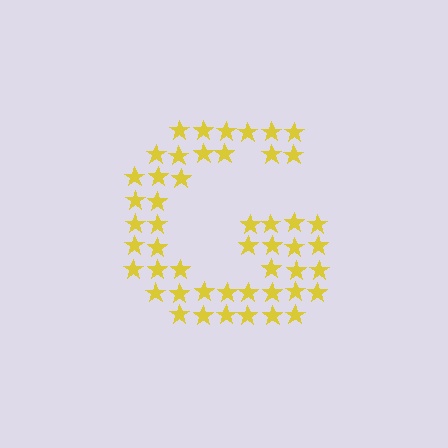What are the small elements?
The small elements are stars.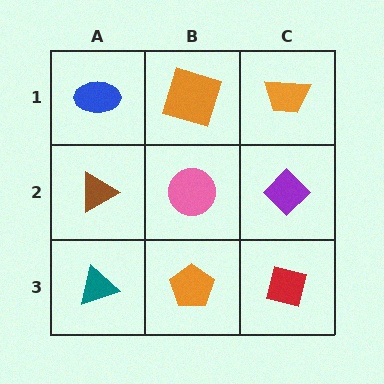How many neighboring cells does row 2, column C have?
3.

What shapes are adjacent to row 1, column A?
A brown triangle (row 2, column A), an orange square (row 1, column B).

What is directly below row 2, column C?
A red square.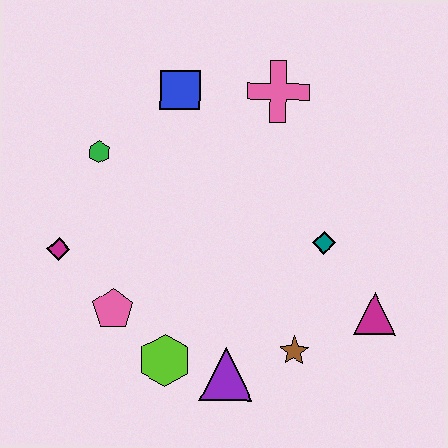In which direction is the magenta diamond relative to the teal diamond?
The magenta diamond is to the left of the teal diamond.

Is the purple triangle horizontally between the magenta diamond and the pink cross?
Yes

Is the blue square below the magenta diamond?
No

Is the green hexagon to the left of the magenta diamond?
No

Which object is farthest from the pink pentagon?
The pink cross is farthest from the pink pentagon.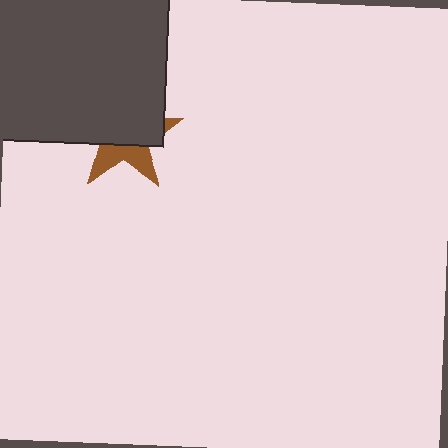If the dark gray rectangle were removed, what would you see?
You would see the complete brown star.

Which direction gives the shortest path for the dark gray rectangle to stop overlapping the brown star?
Moving up gives the shortest separation.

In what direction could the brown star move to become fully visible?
The brown star could move down. That would shift it out from behind the dark gray rectangle entirely.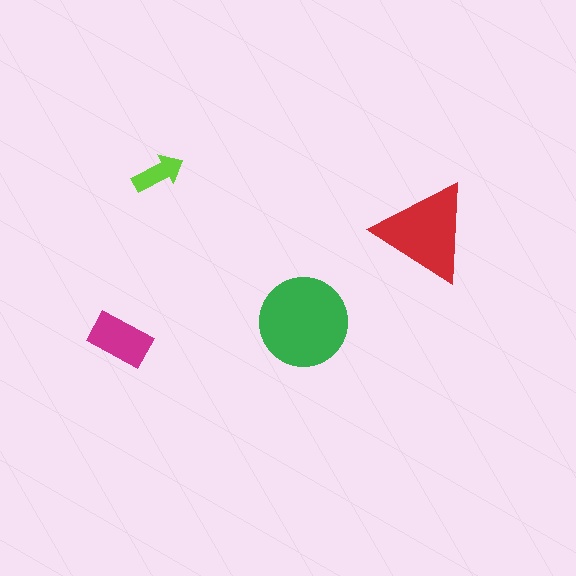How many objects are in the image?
There are 4 objects in the image.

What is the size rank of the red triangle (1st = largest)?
2nd.